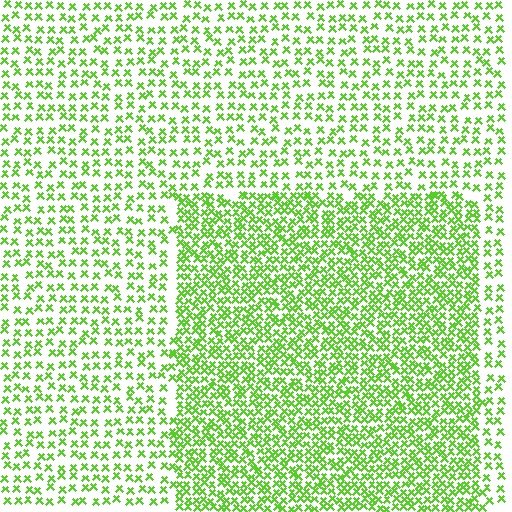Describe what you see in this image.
The image contains small lime elements arranged at two different densities. A rectangle-shaped region is visible where the elements are more densely packed than the surrounding area.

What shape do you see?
I see a rectangle.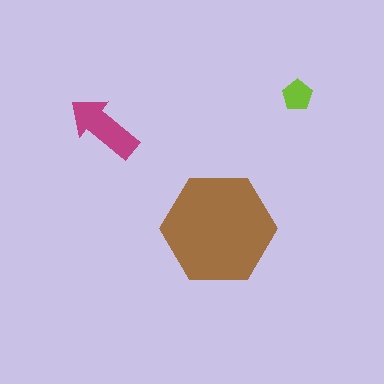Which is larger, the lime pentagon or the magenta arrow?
The magenta arrow.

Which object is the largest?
The brown hexagon.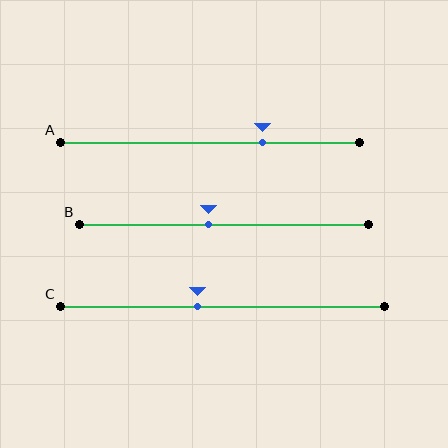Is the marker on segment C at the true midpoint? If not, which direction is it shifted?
No, the marker on segment C is shifted to the left by about 8% of the segment length.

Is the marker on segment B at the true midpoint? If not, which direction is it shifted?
No, the marker on segment B is shifted to the left by about 5% of the segment length.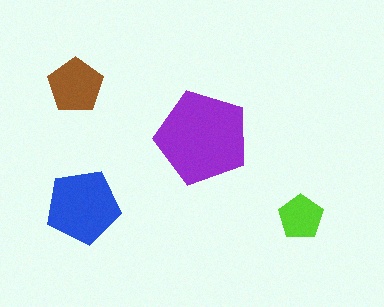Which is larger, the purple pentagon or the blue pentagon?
The purple one.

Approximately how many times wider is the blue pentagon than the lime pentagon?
About 1.5 times wider.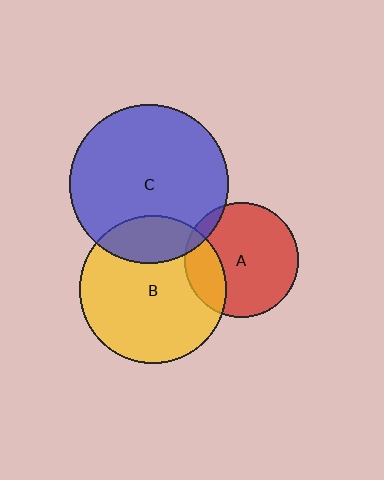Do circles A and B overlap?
Yes.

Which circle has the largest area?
Circle C (blue).